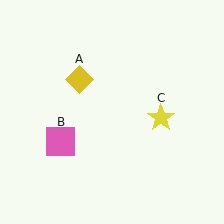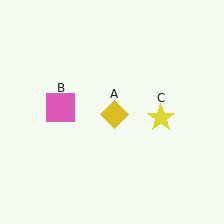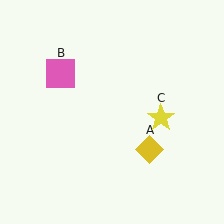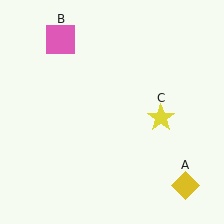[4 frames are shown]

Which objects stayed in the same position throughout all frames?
Yellow star (object C) remained stationary.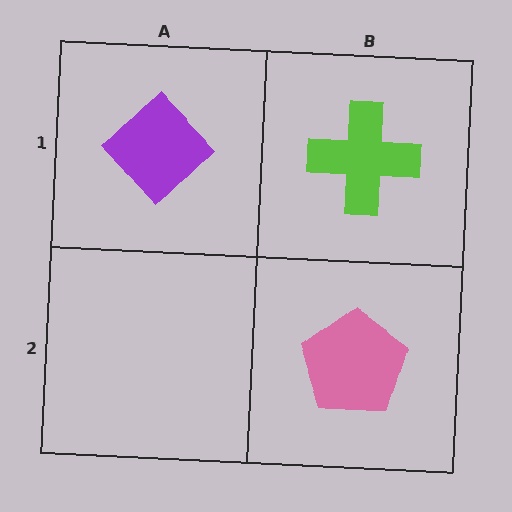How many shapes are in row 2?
1 shape.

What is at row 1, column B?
A lime cross.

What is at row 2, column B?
A pink pentagon.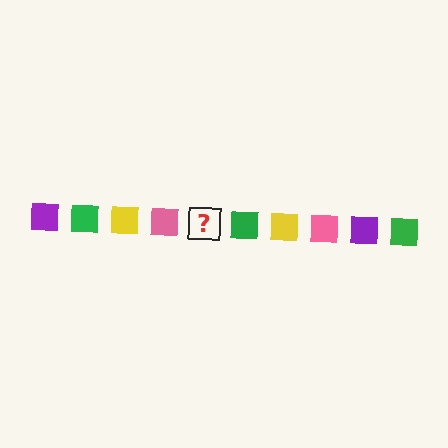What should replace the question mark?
The question mark should be replaced with a purple square.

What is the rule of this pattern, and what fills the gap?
The rule is that the pattern cycles through purple, green, yellow, pink squares. The gap should be filled with a purple square.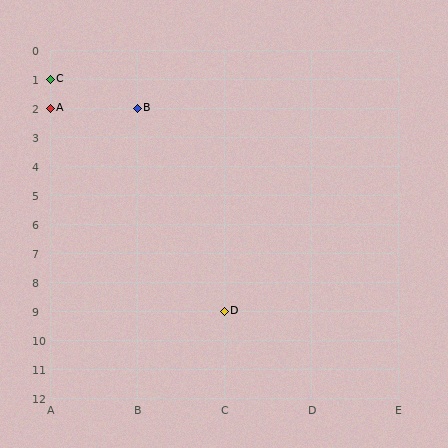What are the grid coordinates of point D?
Point D is at grid coordinates (C, 9).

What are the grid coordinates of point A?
Point A is at grid coordinates (A, 2).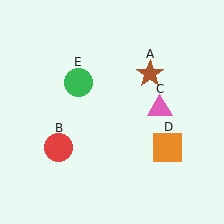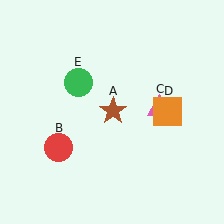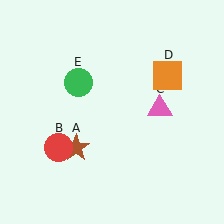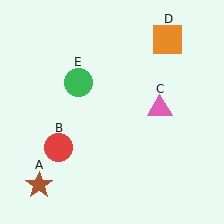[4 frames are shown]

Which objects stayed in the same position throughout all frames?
Red circle (object B) and pink triangle (object C) and green circle (object E) remained stationary.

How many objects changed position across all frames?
2 objects changed position: brown star (object A), orange square (object D).